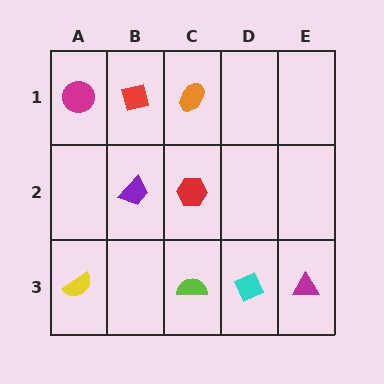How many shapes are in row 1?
3 shapes.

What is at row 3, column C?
A lime semicircle.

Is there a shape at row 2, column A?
No, that cell is empty.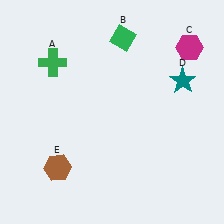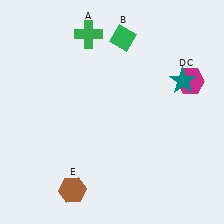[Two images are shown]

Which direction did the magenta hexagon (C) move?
The magenta hexagon (C) moved down.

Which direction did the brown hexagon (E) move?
The brown hexagon (E) moved down.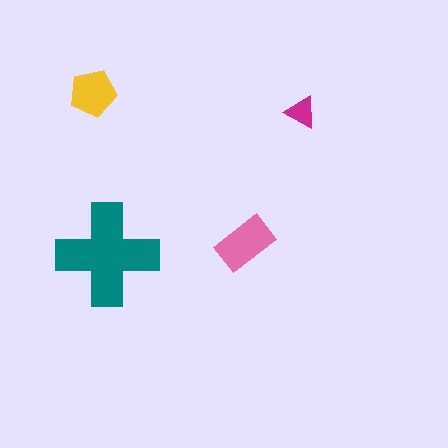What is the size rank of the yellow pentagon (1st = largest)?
3rd.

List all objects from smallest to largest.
The magenta triangle, the yellow pentagon, the pink rectangle, the teal cross.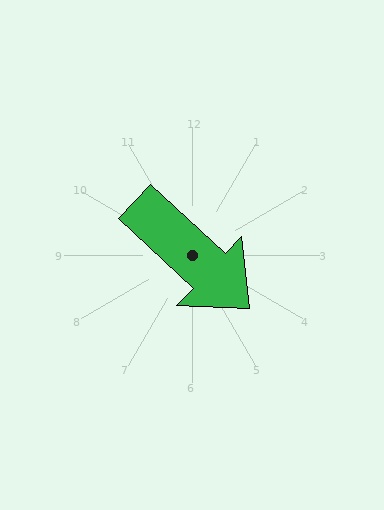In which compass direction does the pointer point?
Southeast.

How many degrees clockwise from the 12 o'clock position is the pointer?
Approximately 133 degrees.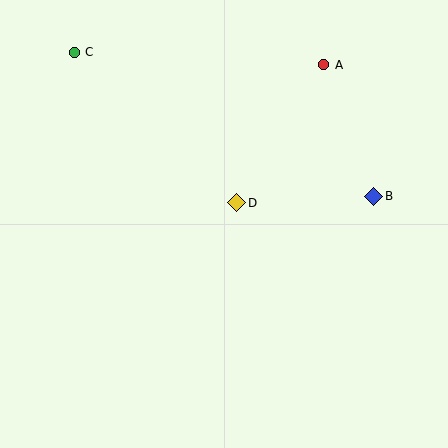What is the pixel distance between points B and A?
The distance between B and A is 141 pixels.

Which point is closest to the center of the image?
Point D at (237, 203) is closest to the center.